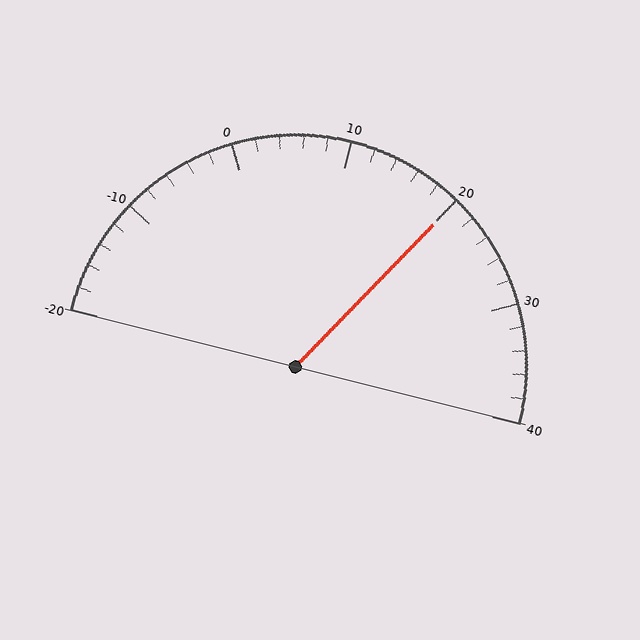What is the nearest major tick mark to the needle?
The nearest major tick mark is 20.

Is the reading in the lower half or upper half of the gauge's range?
The reading is in the upper half of the range (-20 to 40).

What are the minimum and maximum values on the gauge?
The gauge ranges from -20 to 40.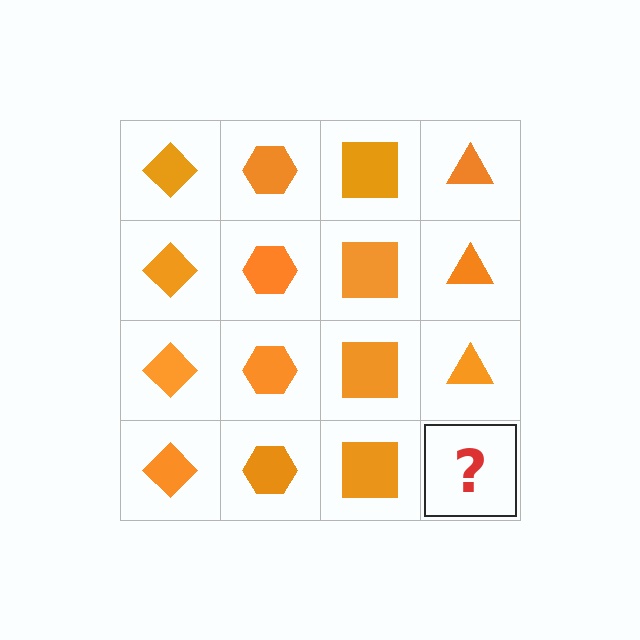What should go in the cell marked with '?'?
The missing cell should contain an orange triangle.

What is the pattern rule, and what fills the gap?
The rule is that each column has a consistent shape. The gap should be filled with an orange triangle.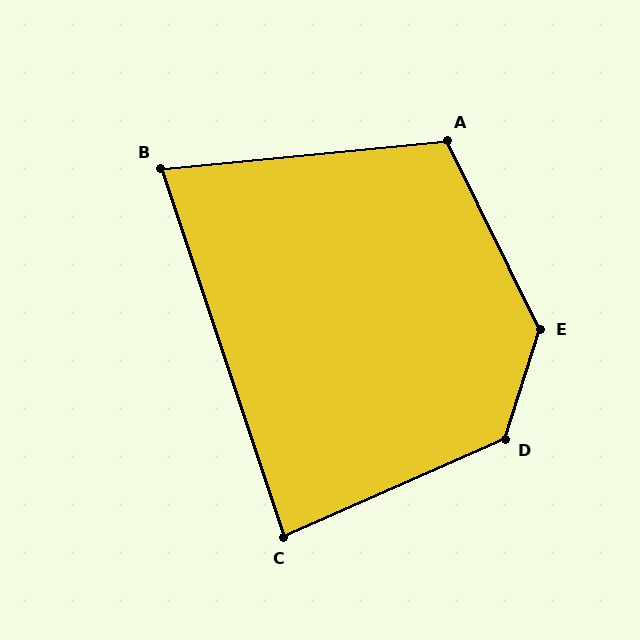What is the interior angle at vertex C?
Approximately 85 degrees (acute).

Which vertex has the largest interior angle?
E, at approximately 136 degrees.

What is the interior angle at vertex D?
Approximately 131 degrees (obtuse).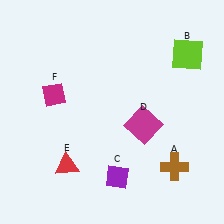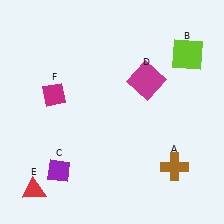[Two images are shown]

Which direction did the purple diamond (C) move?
The purple diamond (C) moved left.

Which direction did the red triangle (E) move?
The red triangle (E) moved left.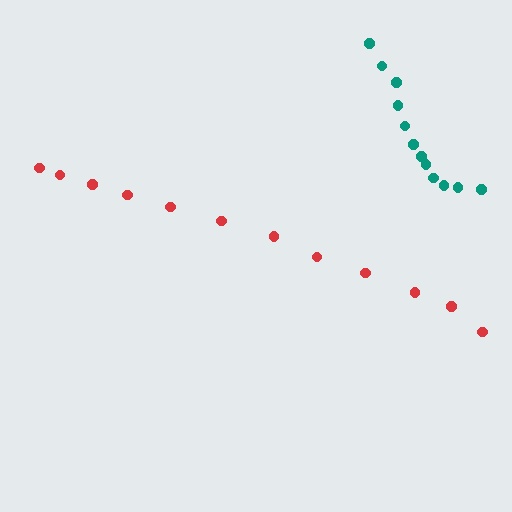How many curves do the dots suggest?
There are 2 distinct paths.